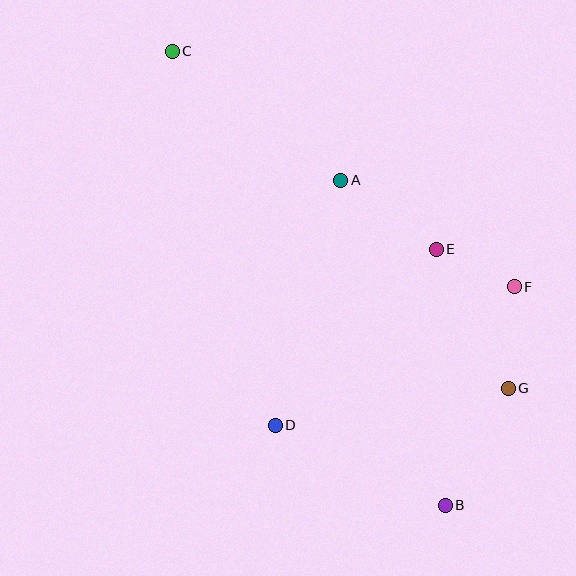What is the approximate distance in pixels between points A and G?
The distance between A and G is approximately 267 pixels.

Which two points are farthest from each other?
Points B and C are farthest from each other.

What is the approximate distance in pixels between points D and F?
The distance between D and F is approximately 277 pixels.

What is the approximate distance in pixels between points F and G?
The distance between F and G is approximately 102 pixels.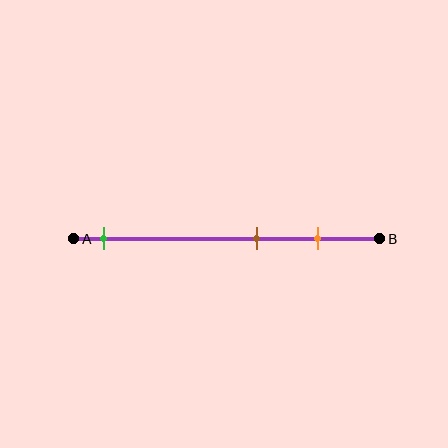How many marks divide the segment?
There are 3 marks dividing the segment.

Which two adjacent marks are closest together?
The brown and orange marks are the closest adjacent pair.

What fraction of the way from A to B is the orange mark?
The orange mark is approximately 80% (0.8) of the way from A to B.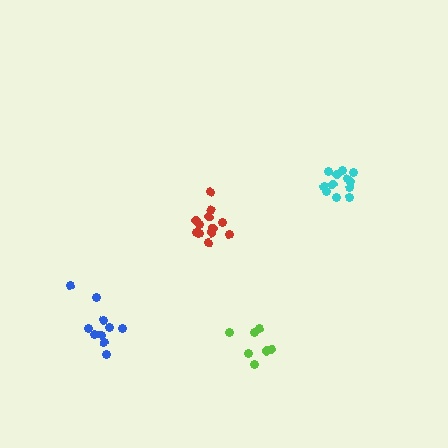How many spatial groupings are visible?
There are 4 spatial groupings.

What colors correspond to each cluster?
The clusters are colored: red, lime, blue, cyan.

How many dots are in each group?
Group 1: 12 dots, Group 2: 7 dots, Group 3: 10 dots, Group 4: 12 dots (41 total).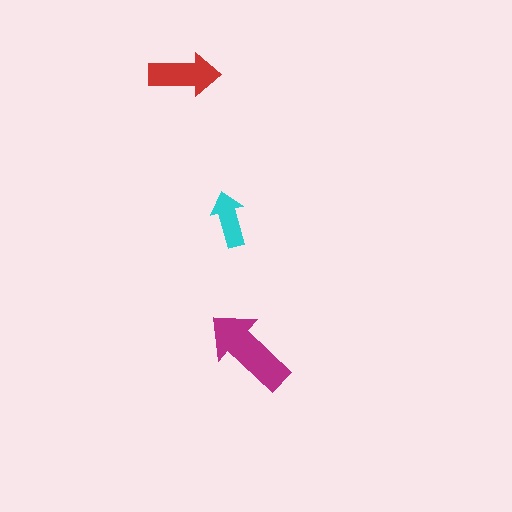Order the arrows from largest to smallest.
the magenta one, the red one, the cyan one.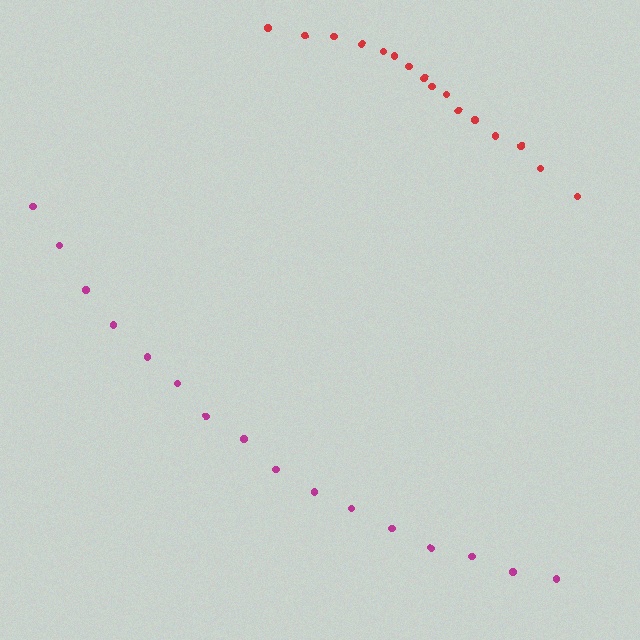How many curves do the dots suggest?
There are 2 distinct paths.